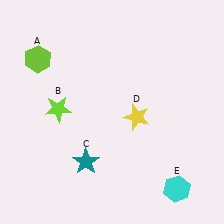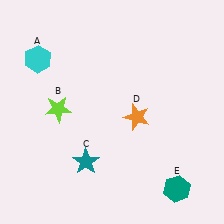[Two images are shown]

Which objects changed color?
A changed from lime to cyan. D changed from yellow to orange. E changed from cyan to teal.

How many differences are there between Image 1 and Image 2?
There are 3 differences between the two images.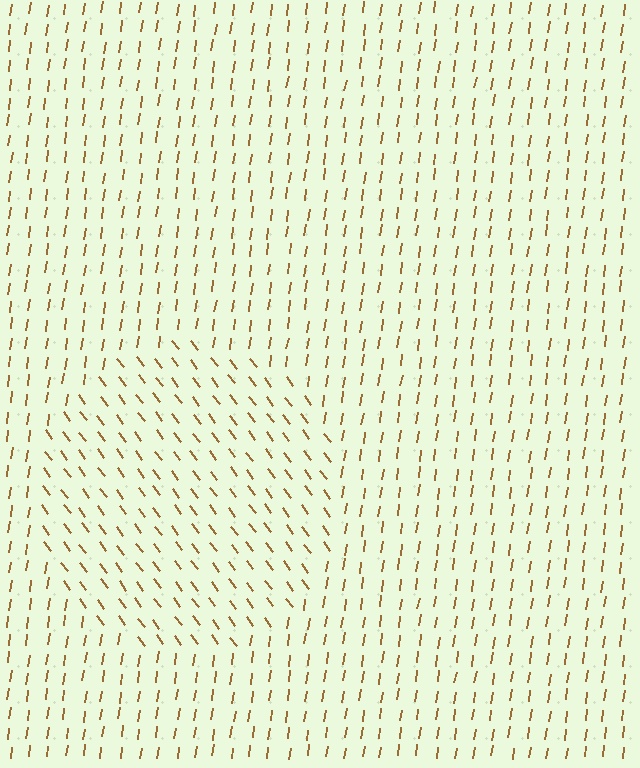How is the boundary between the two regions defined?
The boundary is defined purely by a change in line orientation (approximately 45 degrees difference). All lines are the same color and thickness.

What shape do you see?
I see a circle.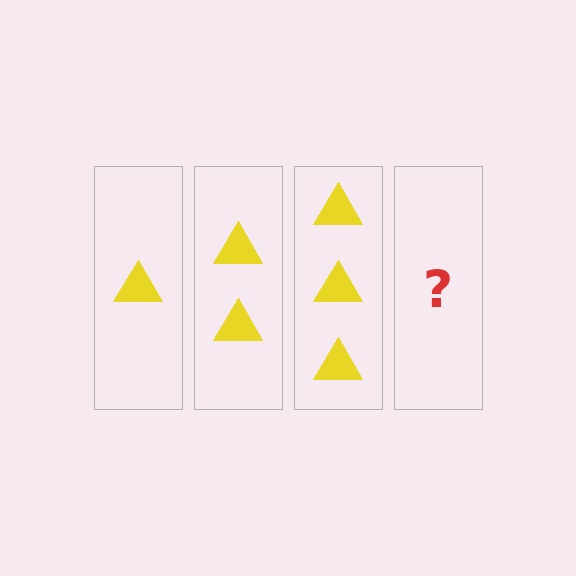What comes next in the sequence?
The next element should be 4 triangles.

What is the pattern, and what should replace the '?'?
The pattern is that each step adds one more triangle. The '?' should be 4 triangles.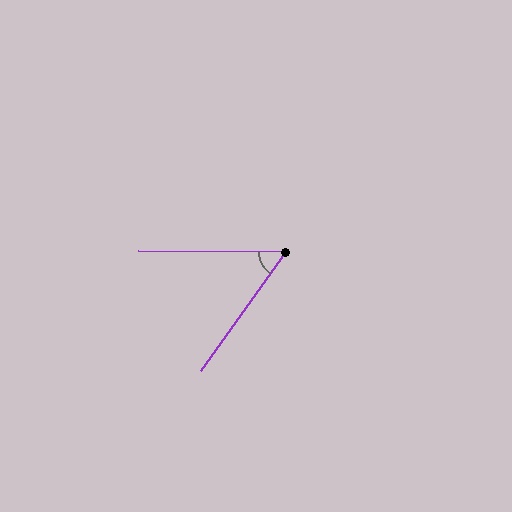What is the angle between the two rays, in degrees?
Approximately 55 degrees.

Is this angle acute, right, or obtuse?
It is acute.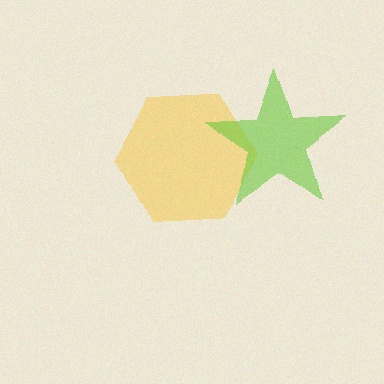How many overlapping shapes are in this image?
There are 2 overlapping shapes in the image.